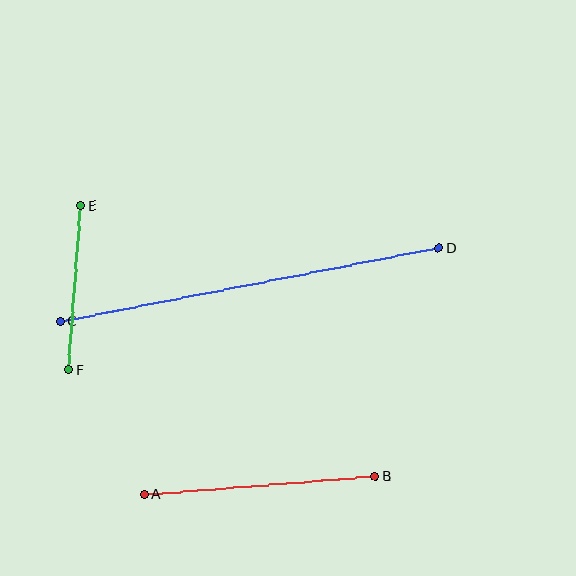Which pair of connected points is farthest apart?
Points C and D are farthest apart.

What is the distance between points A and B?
The distance is approximately 232 pixels.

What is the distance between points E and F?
The distance is approximately 165 pixels.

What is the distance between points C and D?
The distance is approximately 386 pixels.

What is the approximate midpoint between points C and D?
The midpoint is at approximately (249, 285) pixels.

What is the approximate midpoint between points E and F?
The midpoint is at approximately (75, 288) pixels.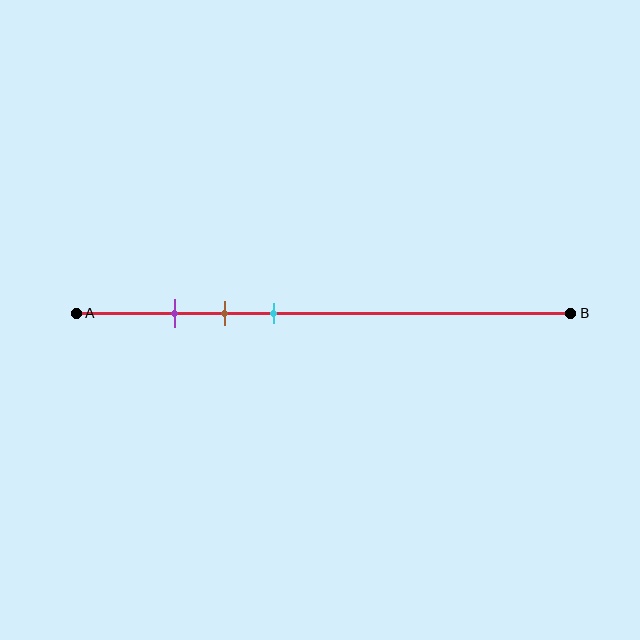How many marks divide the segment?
There are 3 marks dividing the segment.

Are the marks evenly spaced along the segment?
Yes, the marks are approximately evenly spaced.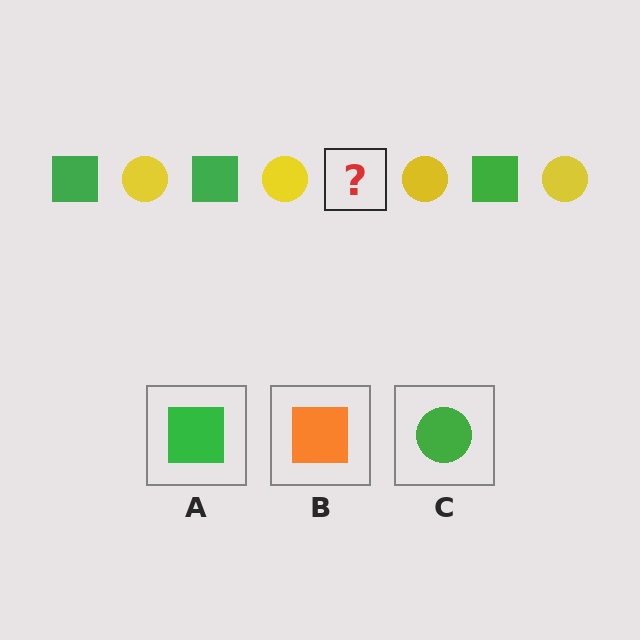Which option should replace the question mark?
Option A.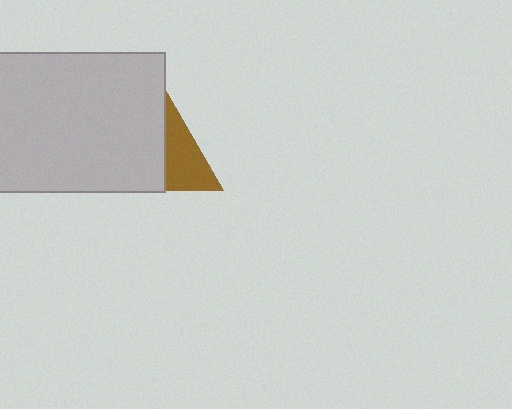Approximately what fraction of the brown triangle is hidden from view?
Roughly 62% of the brown triangle is hidden behind the light gray rectangle.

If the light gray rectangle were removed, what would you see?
You would see the complete brown triangle.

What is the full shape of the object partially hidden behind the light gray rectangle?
The partially hidden object is a brown triangle.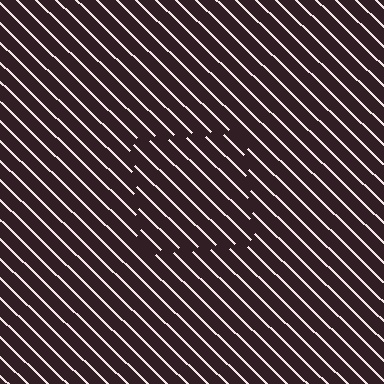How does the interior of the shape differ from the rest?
The interior of the shape contains the same grating, shifted by half a period — the contour is defined by the phase discontinuity where line-ends from the inner and outer gratings abut.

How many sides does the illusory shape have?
4 sides — the line-ends trace a square.